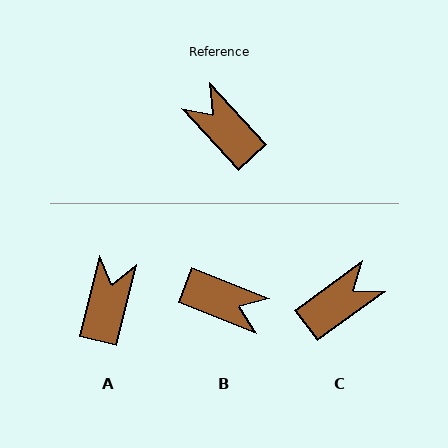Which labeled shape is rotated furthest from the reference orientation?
B, about 154 degrees away.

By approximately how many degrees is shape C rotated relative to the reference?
Approximately 97 degrees clockwise.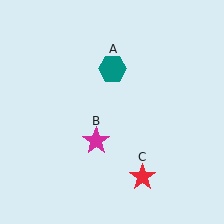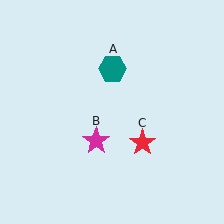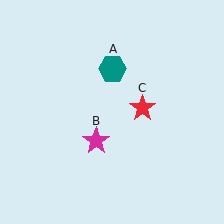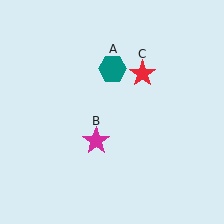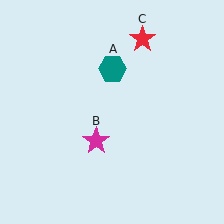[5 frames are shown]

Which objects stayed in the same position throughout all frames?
Teal hexagon (object A) and magenta star (object B) remained stationary.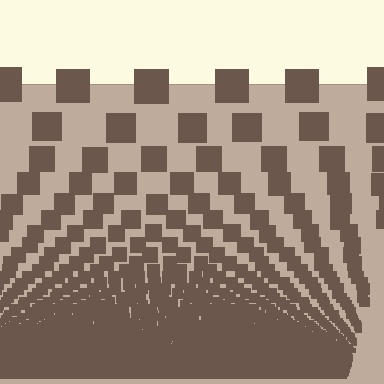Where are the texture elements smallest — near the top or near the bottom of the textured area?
Near the bottom.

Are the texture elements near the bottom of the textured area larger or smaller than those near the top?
Smaller. The gradient is inverted — elements near the bottom are smaller and denser.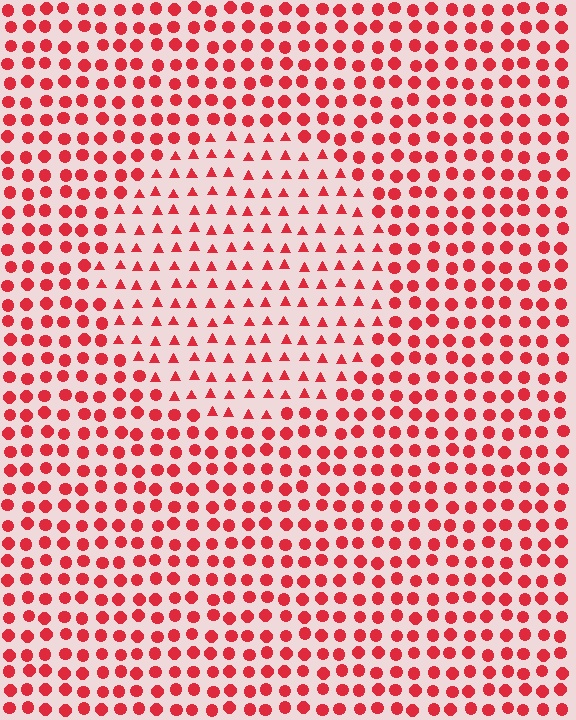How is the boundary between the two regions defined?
The boundary is defined by a change in element shape: triangles inside vs. circles outside. All elements share the same color and spacing.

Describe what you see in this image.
The image is filled with small red elements arranged in a uniform grid. A circle-shaped region contains triangles, while the surrounding area contains circles. The boundary is defined purely by the change in element shape.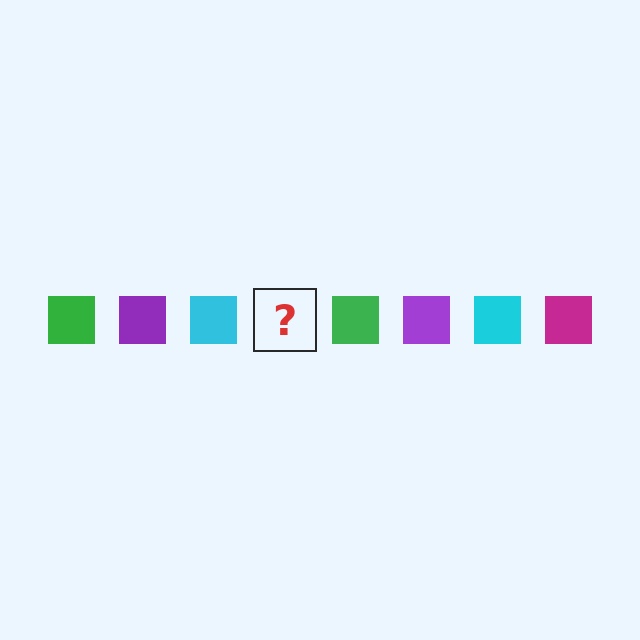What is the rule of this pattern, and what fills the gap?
The rule is that the pattern cycles through green, purple, cyan, magenta squares. The gap should be filled with a magenta square.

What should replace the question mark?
The question mark should be replaced with a magenta square.